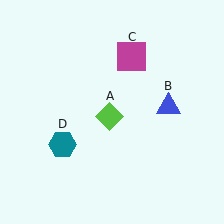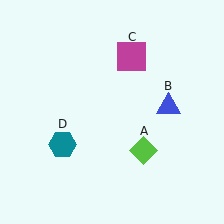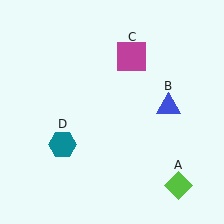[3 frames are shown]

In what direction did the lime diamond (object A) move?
The lime diamond (object A) moved down and to the right.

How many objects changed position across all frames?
1 object changed position: lime diamond (object A).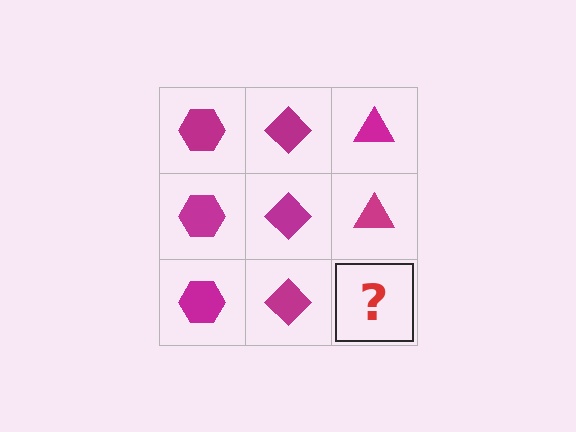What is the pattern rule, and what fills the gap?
The rule is that each column has a consistent shape. The gap should be filled with a magenta triangle.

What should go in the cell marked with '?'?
The missing cell should contain a magenta triangle.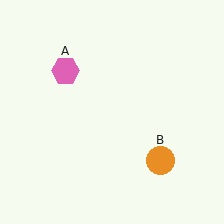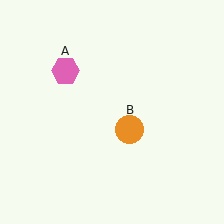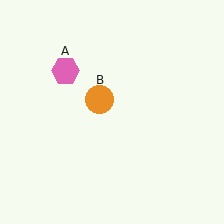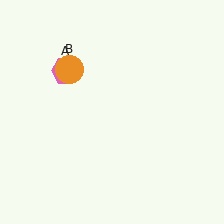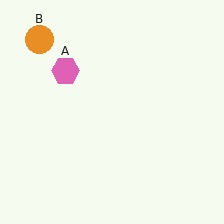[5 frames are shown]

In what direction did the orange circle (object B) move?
The orange circle (object B) moved up and to the left.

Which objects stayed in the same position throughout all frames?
Pink hexagon (object A) remained stationary.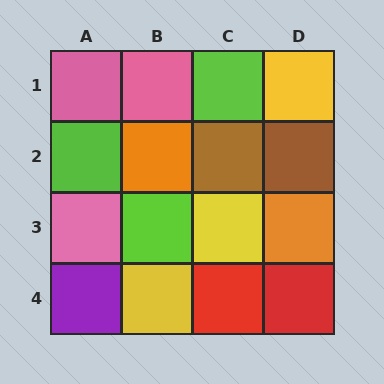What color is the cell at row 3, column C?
Yellow.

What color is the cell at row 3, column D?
Orange.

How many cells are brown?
2 cells are brown.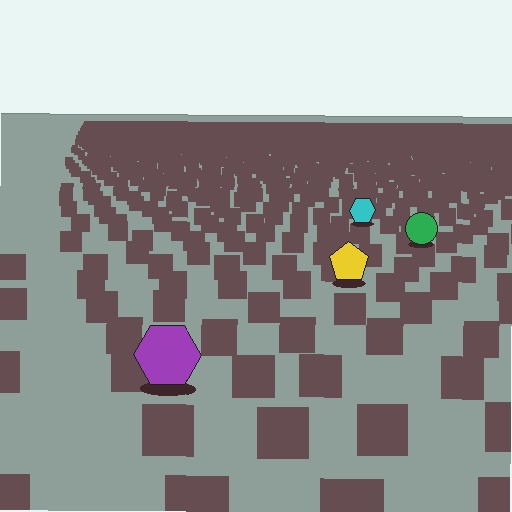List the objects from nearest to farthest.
From nearest to farthest: the purple hexagon, the yellow pentagon, the green circle, the cyan hexagon.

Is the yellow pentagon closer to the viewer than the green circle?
Yes. The yellow pentagon is closer — you can tell from the texture gradient: the ground texture is coarser near it.